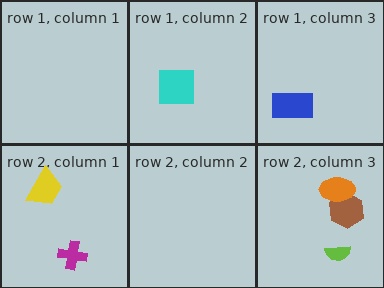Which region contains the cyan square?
The row 1, column 2 region.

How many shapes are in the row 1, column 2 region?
1.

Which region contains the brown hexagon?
The row 2, column 3 region.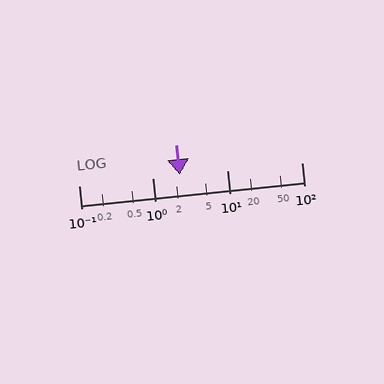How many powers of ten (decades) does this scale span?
The scale spans 3 decades, from 0.1 to 100.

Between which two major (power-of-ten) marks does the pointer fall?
The pointer is between 1 and 10.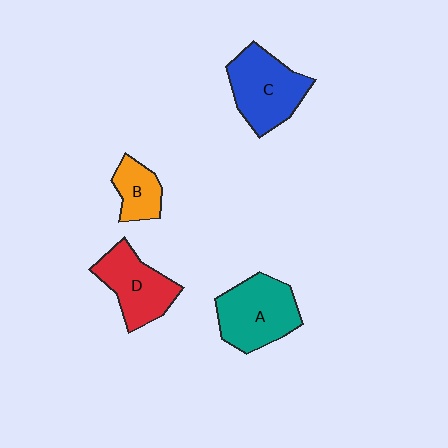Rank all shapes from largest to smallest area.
From largest to smallest: A (teal), C (blue), D (red), B (orange).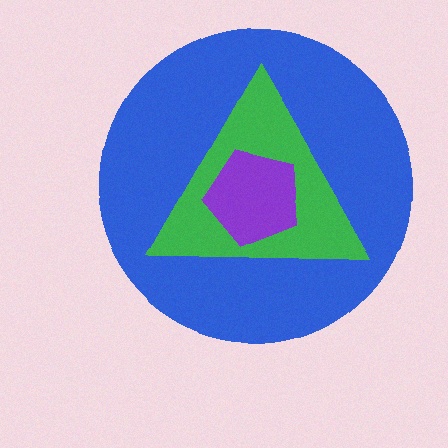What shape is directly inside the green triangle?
The purple pentagon.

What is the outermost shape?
The blue circle.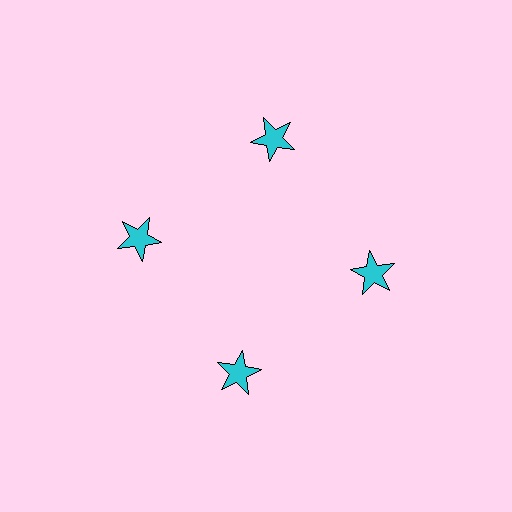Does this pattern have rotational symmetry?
Yes, this pattern has 4-fold rotational symmetry. It looks the same after rotating 90 degrees around the center.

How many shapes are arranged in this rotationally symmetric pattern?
There are 4 shapes, arranged in 4 groups of 1.